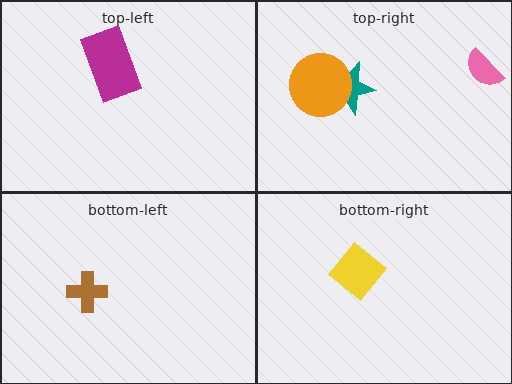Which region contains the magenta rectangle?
The top-left region.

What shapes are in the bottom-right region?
The yellow diamond.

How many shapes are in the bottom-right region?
1.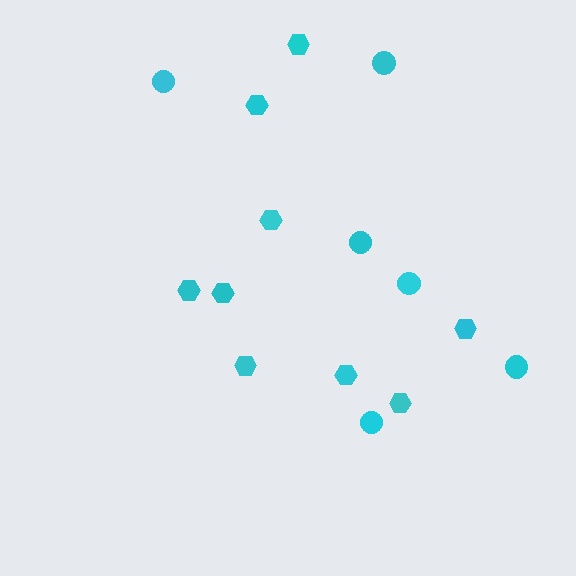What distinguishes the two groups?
There are 2 groups: one group of circles (6) and one group of hexagons (9).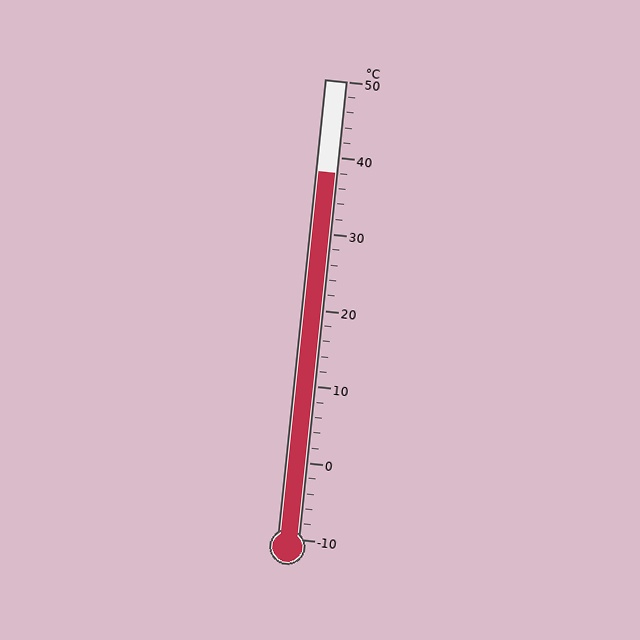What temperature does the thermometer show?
The thermometer shows approximately 38°C.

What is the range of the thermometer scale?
The thermometer scale ranges from -10°C to 50°C.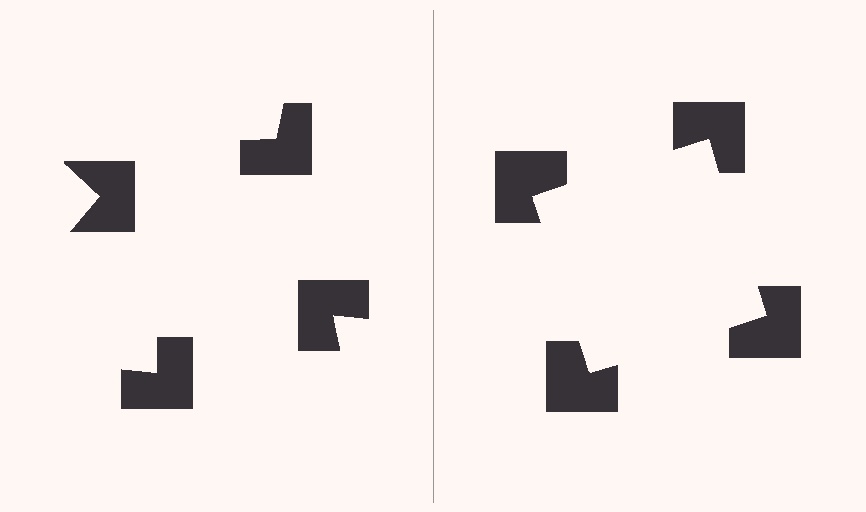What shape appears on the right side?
An illusory square.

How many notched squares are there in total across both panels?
8 — 4 on each side.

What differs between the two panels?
The notched squares are positioned identically on both sides; only the wedge orientations differ. On the right they align to a square; on the left they are misaligned.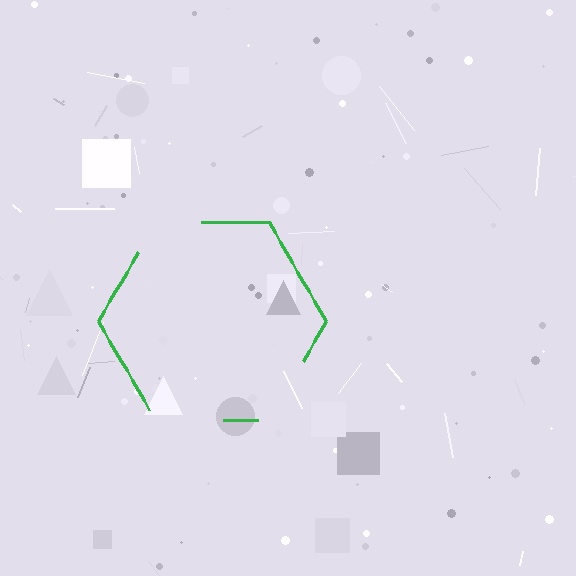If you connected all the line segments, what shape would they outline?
They would outline a hexagon.